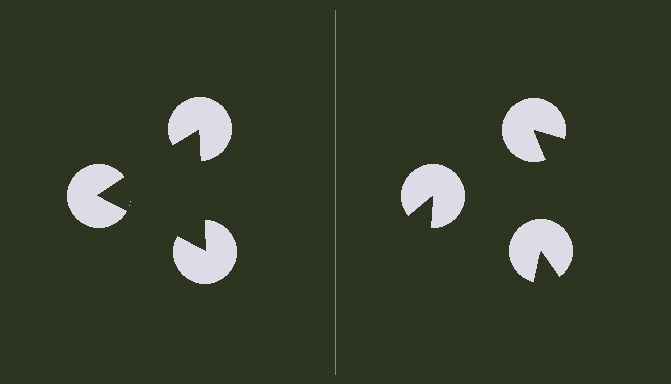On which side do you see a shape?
An illusory triangle appears on the left side. On the right side the wedge cuts are rotated, so no coherent shape forms.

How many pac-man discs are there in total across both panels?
6 — 3 on each side.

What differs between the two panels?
The pac-man discs are positioned identically on both sides; only the wedge orientations differ. On the left they align to a triangle; on the right they are misaligned.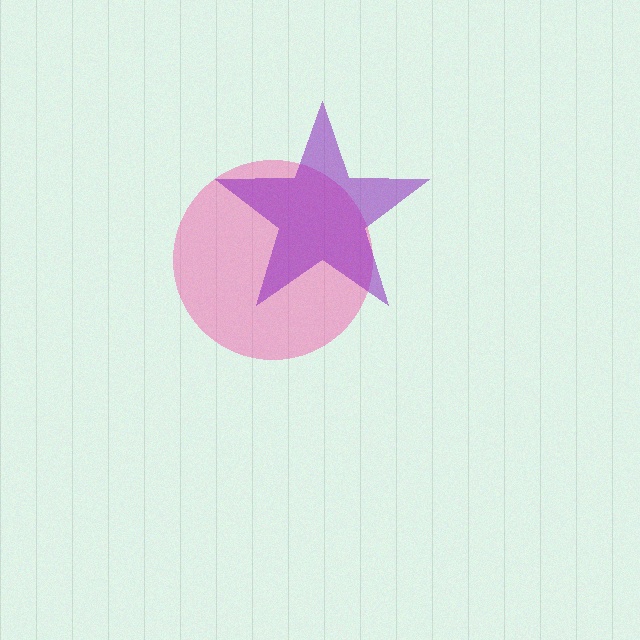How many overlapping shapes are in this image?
There are 2 overlapping shapes in the image.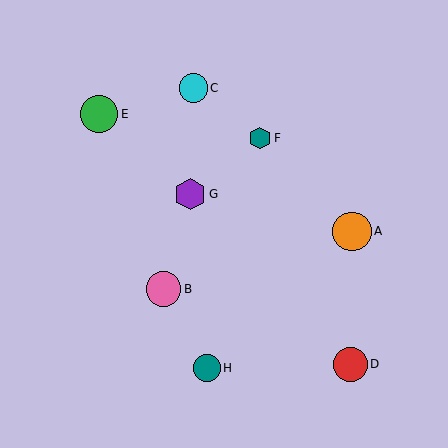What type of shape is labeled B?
Shape B is a pink circle.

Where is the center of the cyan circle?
The center of the cyan circle is at (193, 88).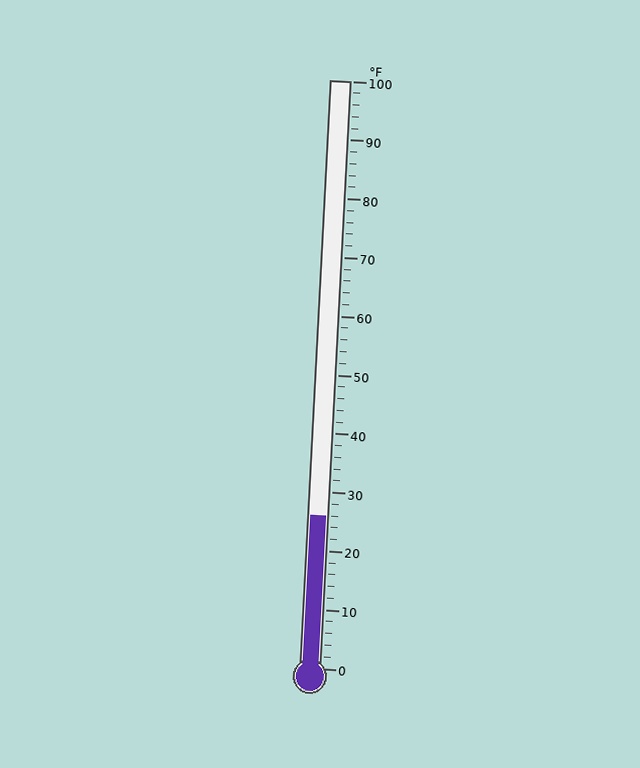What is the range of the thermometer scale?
The thermometer scale ranges from 0°F to 100°F.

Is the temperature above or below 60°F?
The temperature is below 60°F.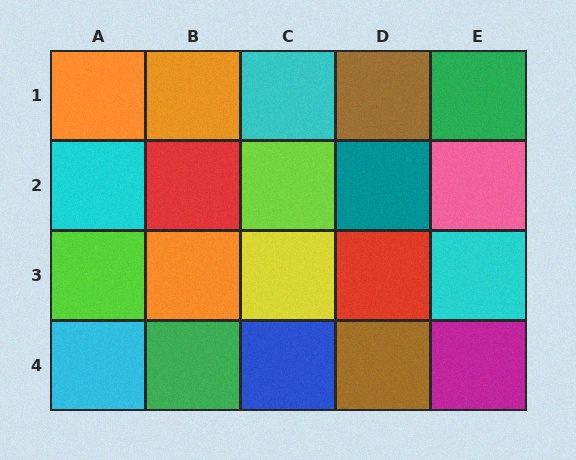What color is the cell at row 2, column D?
Teal.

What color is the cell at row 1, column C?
Cyan.